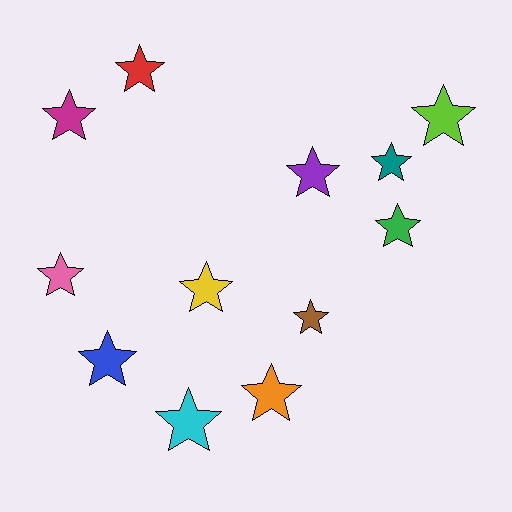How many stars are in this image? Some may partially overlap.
There are 12 stars.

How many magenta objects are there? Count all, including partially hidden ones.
There is 1 magenta object.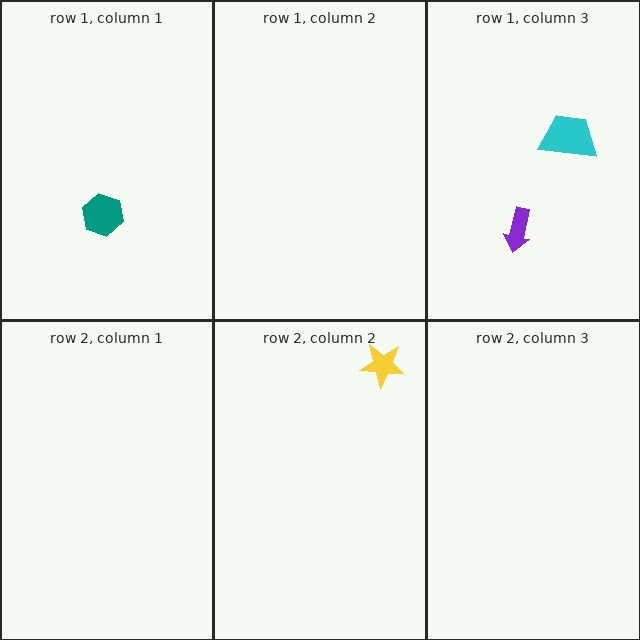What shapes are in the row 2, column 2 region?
The yellow star.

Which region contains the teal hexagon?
The row 1, column 1 region.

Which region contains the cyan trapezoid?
The row 1, column 3 region.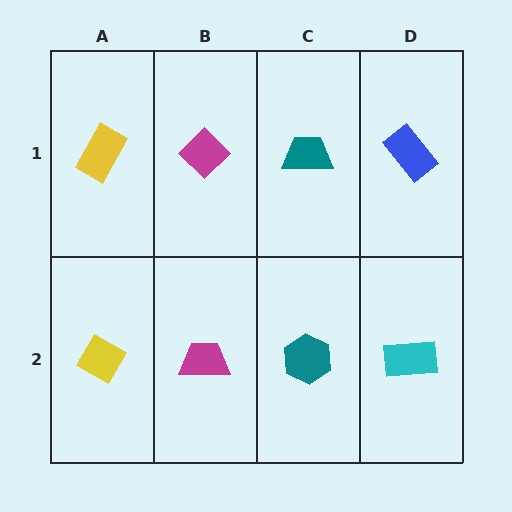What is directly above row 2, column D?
A blue rectangle.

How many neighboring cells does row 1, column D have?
2.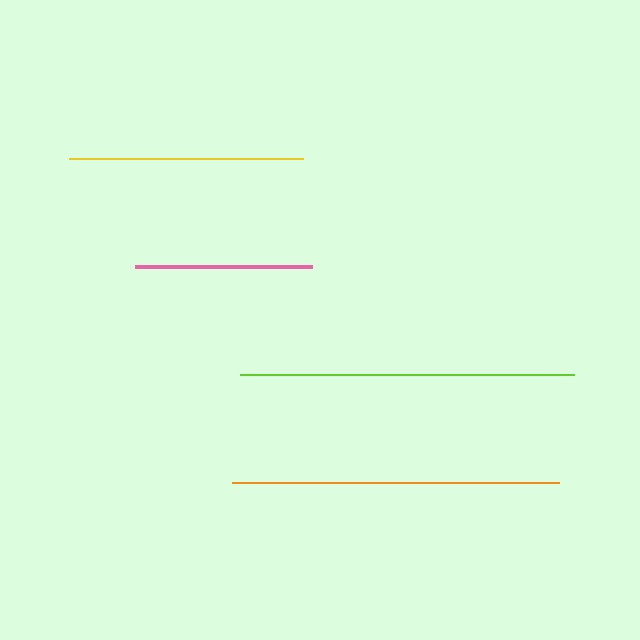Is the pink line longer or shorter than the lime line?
The lime line is longer than the pink line.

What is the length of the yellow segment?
The yellow segment is approximately 234 pixels long.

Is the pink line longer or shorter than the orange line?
The orange line is longer than the pink line.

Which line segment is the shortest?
The pink line is the shortest at approximately 176 pixels.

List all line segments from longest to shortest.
From longest to shortest: lime, orange, yellow, pink.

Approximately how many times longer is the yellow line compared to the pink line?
The yellow line is approximately 1.3 times the length of the pink line.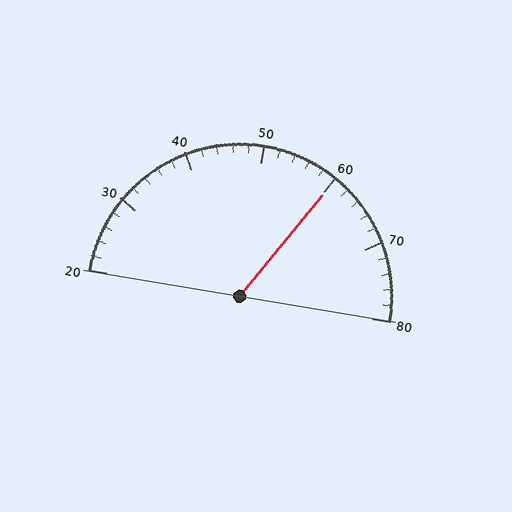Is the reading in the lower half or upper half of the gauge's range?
The reading is in the upper half of the range (20 to 80).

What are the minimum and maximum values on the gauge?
The gauge ranges from 20 to 80.